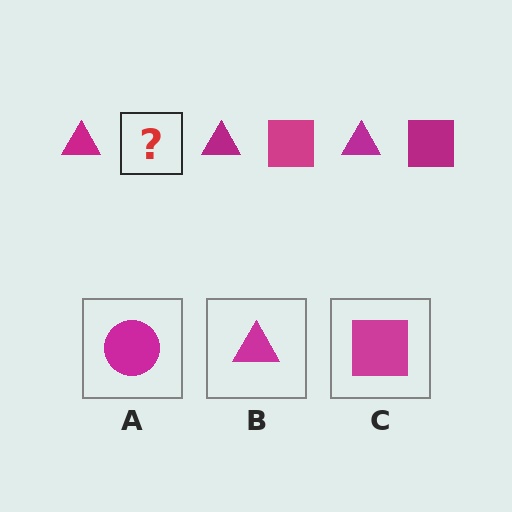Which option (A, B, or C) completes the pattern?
C.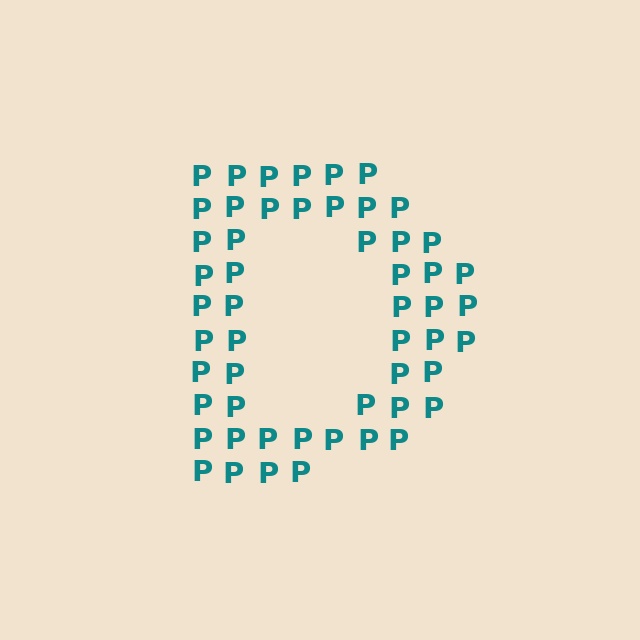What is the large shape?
The large shape is the letter D.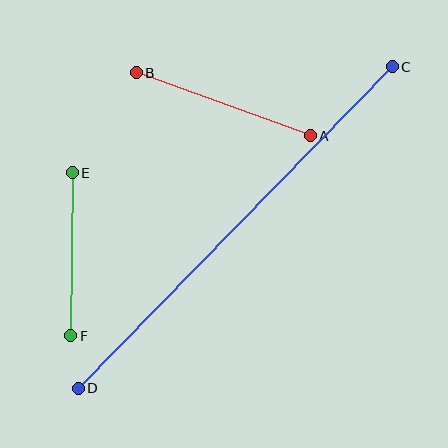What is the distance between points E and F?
The distance is approximately 163 pixels.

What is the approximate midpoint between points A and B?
The midpoint is at approximately (223, 104) pixels.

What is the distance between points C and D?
The distance is approximately 449 pixels.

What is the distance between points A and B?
The distance is approximately 185 pixels.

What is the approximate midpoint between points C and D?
The midpoint is at approximately (235, 227) pixels.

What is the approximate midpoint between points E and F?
The midpoint is at approximately (72, 254) pixels.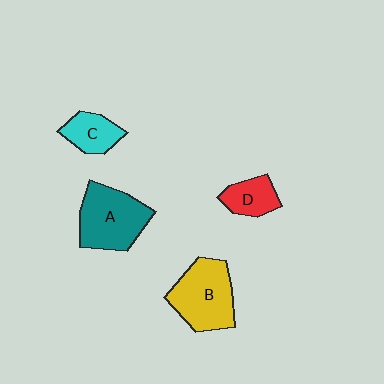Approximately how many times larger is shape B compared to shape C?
Approximately 2.0 times.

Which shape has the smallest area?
Shape D (red).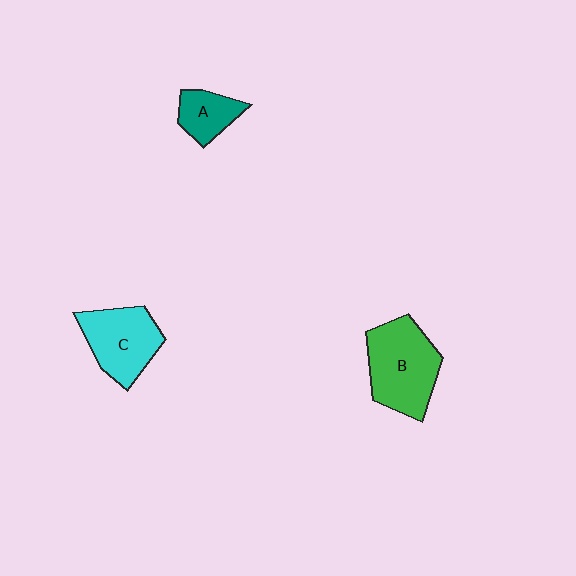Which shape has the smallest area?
Shape A (teal).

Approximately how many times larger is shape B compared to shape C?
Approximately 1.2 times.